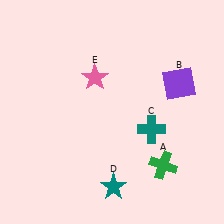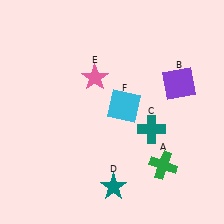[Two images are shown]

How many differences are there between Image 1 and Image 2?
There is 1 difference between the two images.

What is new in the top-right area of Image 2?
A cyan square (F) was added in the top-right area of Image 2.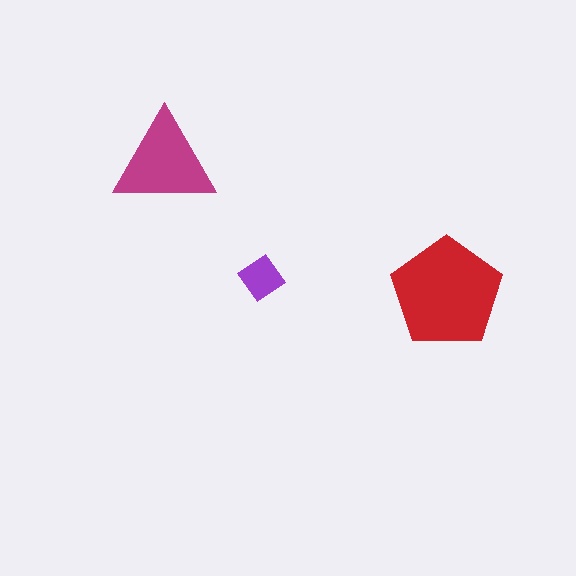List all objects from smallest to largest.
The purple diamond, the magenta triangle, the red pentagon.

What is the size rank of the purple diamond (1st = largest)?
3rd.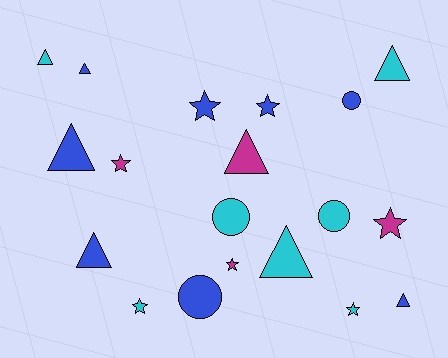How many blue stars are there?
There are 2 blue stars.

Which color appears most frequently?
Blue, with 8 objects.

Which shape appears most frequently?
Triangle, with 8 objects.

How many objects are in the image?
There are 19 objects.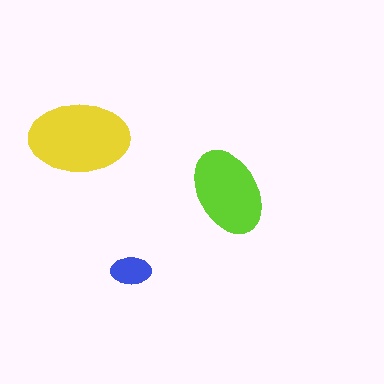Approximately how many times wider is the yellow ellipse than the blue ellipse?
About 2.5 times wider.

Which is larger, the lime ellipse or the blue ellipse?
The lime one.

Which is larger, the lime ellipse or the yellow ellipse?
The yellow one.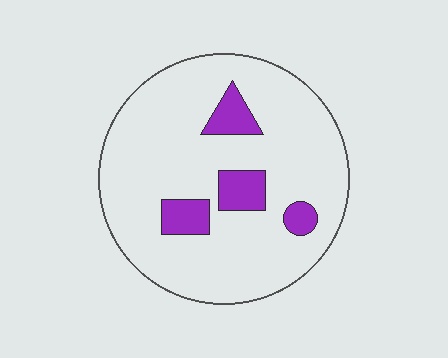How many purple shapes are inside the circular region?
4.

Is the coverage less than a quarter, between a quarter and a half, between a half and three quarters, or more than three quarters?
Less than a quarter.